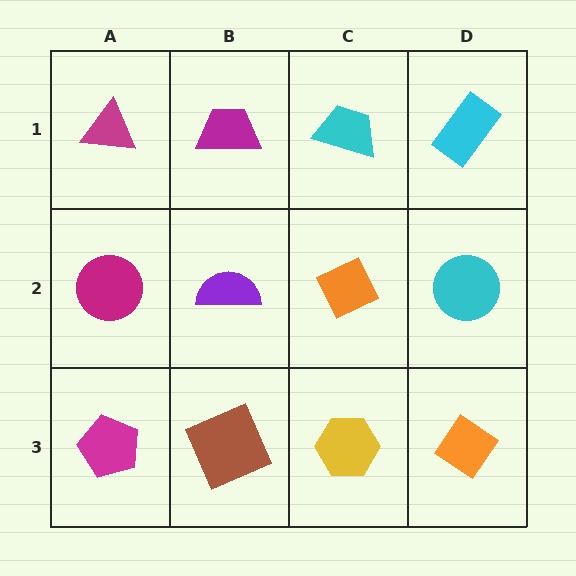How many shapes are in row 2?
4 shapes.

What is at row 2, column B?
A purple semicircle.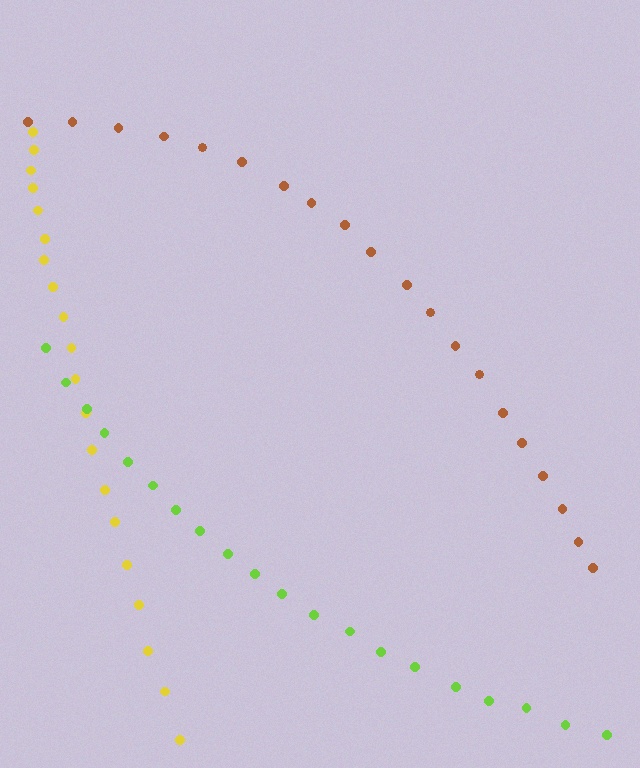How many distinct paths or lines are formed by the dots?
There are 3 distinct paths.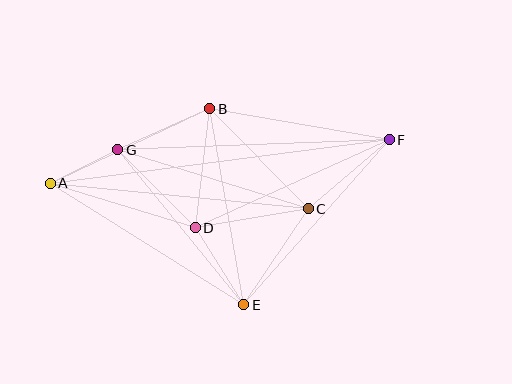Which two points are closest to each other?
Points A and G are closest to each other.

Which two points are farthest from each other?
Points A and F are farthest from each other.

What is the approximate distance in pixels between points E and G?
The distance between E and G is approximately 200 pixels.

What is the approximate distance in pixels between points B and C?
The distance between B and C is approximately 141 pixels.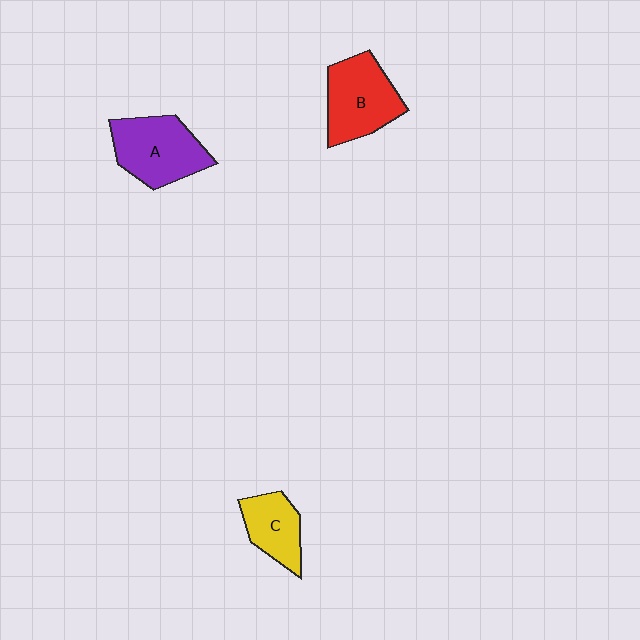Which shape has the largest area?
Shape A (purple).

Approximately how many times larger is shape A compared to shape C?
Approximately 1.5 times.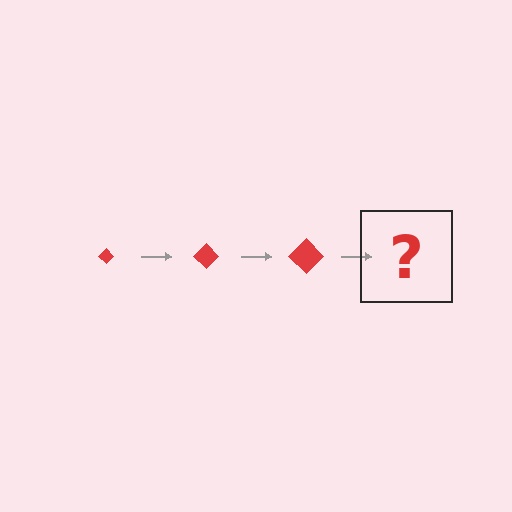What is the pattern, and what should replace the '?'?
The pattern is that the diamond gets progressively larger each step. The '?' should be a red diamond, larger than the previous one.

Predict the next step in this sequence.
The next step is a red diamond, larger than the previous one.